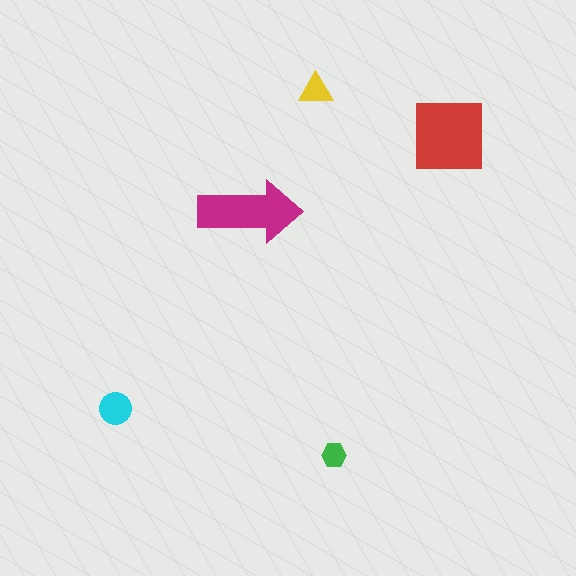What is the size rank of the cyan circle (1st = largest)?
3rd.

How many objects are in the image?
There are 5 objects in the image.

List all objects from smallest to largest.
The green hexagon, the yellow triangle, the cyan circle, the magenta arrow, the red square.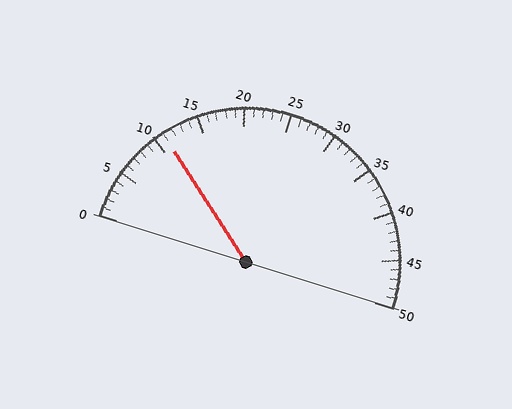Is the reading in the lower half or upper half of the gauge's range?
The reading is in the lower half of the range (0 to 50).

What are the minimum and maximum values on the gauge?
The gauge ranges from 0 to 50.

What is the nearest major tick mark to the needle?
The nearest major tick mark is 10.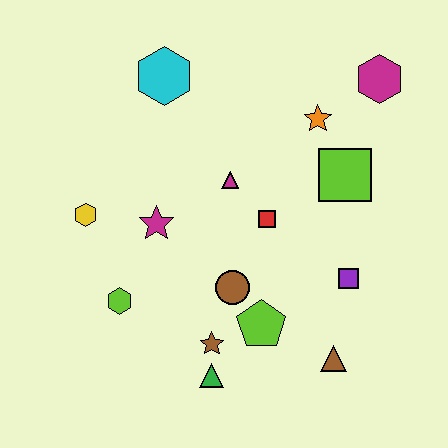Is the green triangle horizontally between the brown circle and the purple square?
No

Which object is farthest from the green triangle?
The magenta hexagon is farthest from the green triangle.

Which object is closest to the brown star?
The green triangle is closest to the brown star.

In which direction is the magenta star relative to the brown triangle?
The magenta star is to the left of the brown triangle.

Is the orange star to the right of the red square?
Yes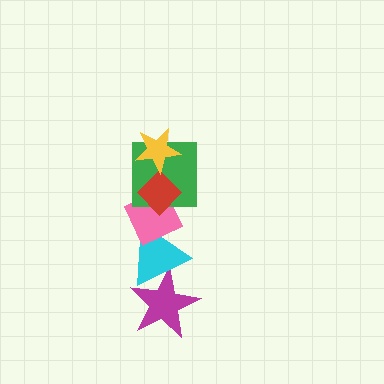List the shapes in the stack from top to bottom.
From top to bottom: the yellow star, the red diamond, the green square, the pink diamond, the cyan triangle, the magenta star.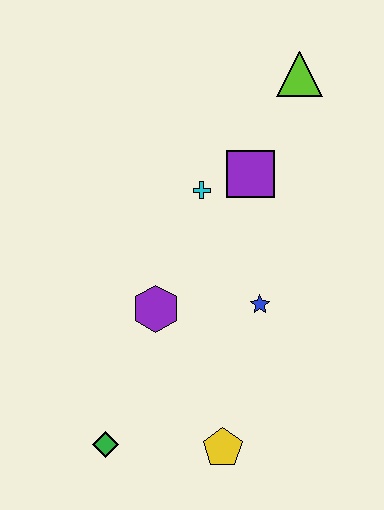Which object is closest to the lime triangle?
The purple square is closest to the lime triangle.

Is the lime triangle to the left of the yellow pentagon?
No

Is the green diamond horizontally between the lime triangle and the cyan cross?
No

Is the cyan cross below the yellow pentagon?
No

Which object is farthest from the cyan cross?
The green diamond is farthest from the cyan cross.